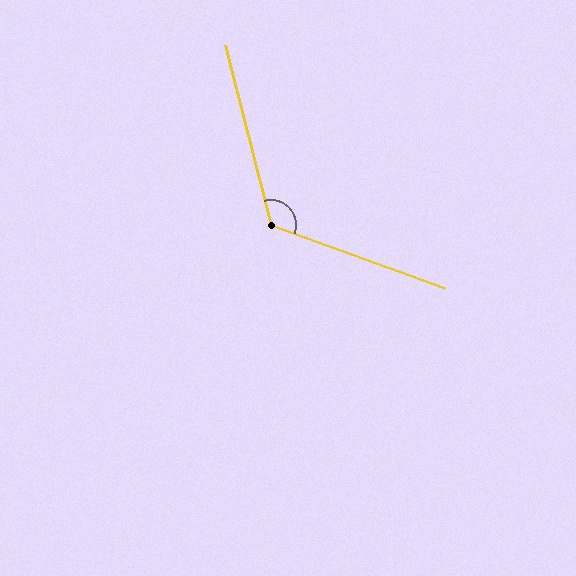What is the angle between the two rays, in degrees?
Approximately 124 degrees.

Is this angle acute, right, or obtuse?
It is obtuse.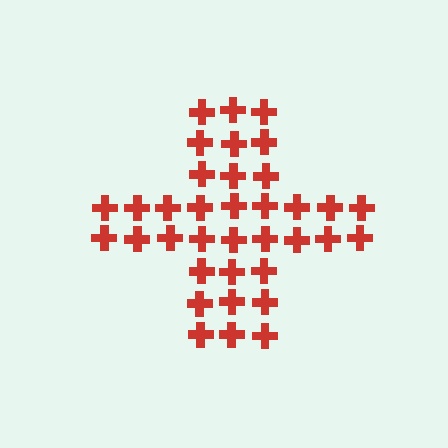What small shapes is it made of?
It is made of small crosses.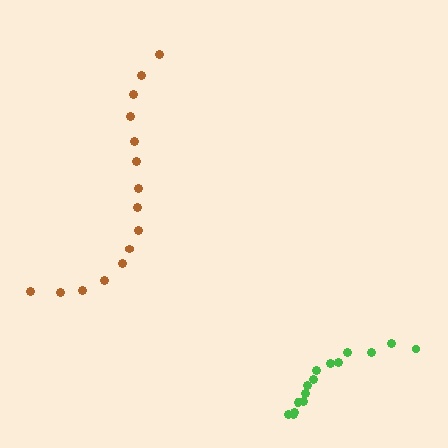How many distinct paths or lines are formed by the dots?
There are 2 distinct paths.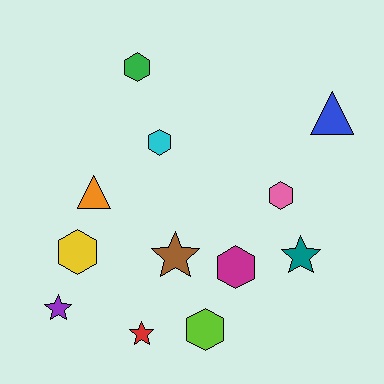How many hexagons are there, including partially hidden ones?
There are 6 hexagons.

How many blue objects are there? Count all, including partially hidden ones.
There is 1 blue object.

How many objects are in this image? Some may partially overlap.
There are 12 objects.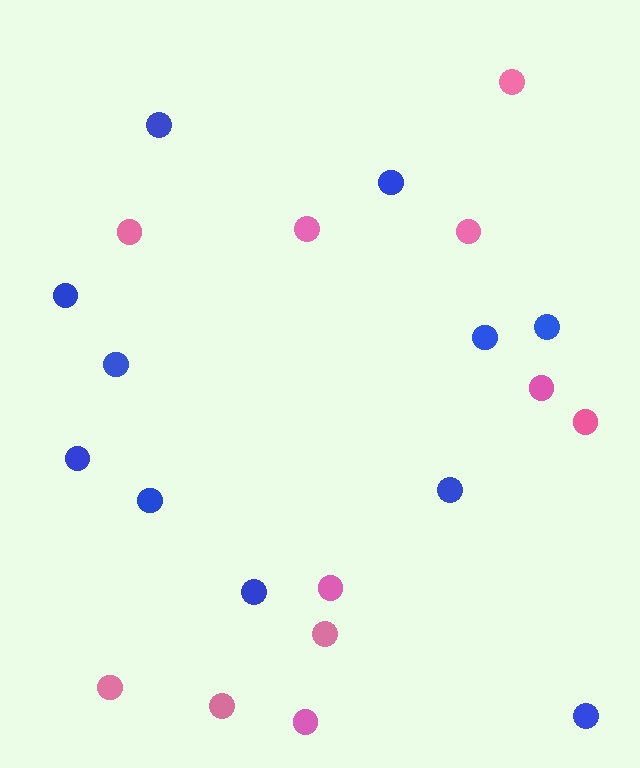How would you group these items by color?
There are 2 groups: one group of blue circles (11) and one group of pink circles (11).